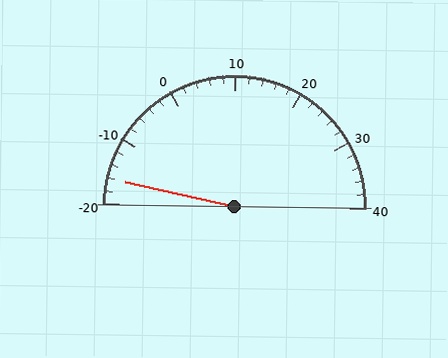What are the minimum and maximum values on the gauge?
The gauge ranges from -20 to 40.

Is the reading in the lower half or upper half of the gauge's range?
The reading is in the lower half of the range (-20 to 40).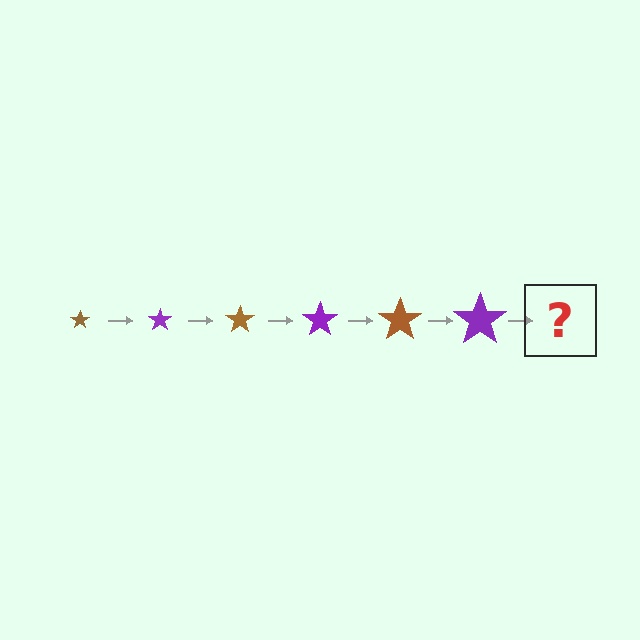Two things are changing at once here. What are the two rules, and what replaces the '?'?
The two rules are that the star grows larger each step and the color cycles through brown and purple. The '?' should be a brown star, larger than the previous one.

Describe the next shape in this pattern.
It should be a brown star, larger than the previous one.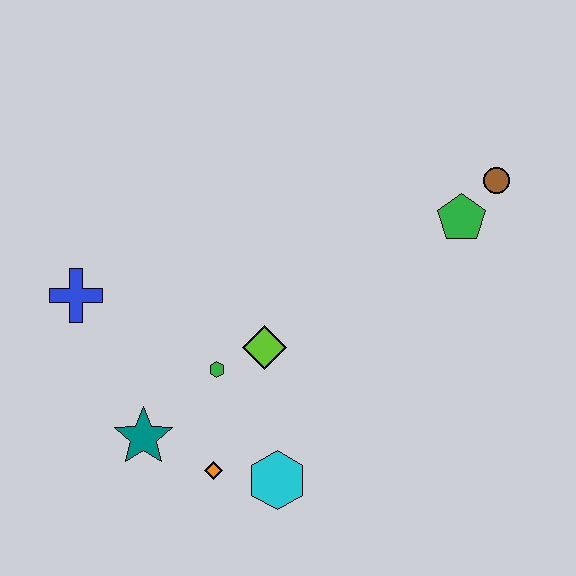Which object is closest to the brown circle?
The green pentagon is closest to the brown circle.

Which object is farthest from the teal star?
The brown circle is farthest from the teal star.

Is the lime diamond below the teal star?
No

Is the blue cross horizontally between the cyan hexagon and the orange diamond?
No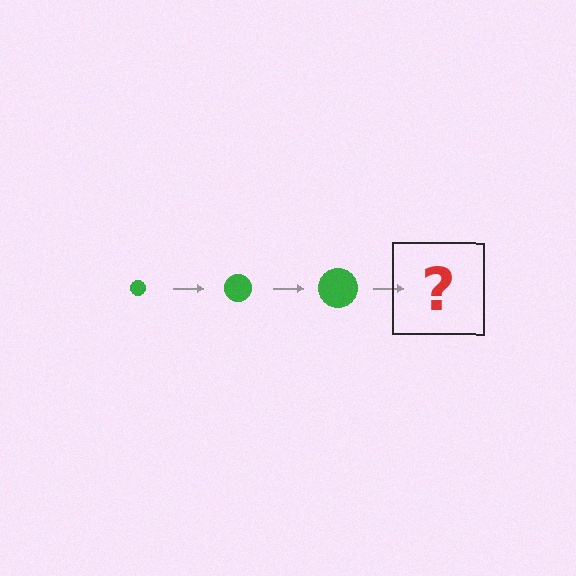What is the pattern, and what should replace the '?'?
The pattern is that the circle gets progressively larger each step. The '?' should be a green circle, larger than the previous one.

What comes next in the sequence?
The next element should be a green circle, larger than the previous one.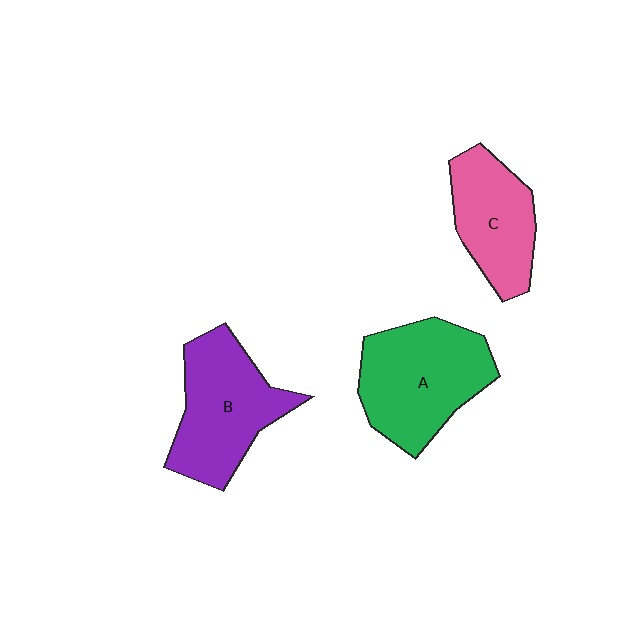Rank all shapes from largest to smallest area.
From largest to smallest: A (green), B (purple), C (pink).